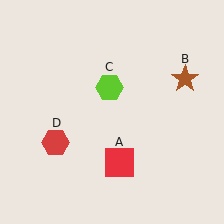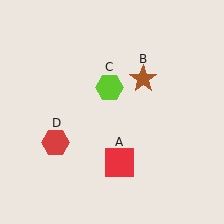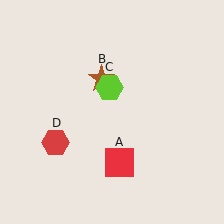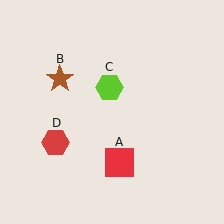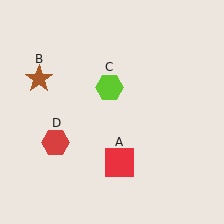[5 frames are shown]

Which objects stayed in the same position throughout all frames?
Red square (object A) and lime hexagon (object C) and red hexagon (object D) remained stationary.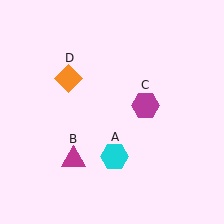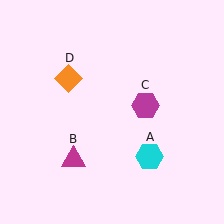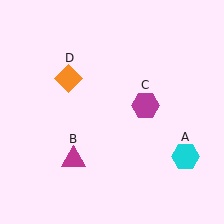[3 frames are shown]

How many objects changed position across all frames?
1 object changed position: cyan hexagon (object A).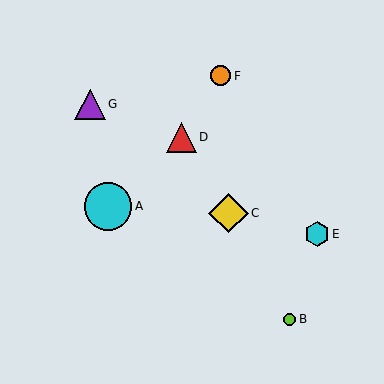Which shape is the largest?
The cyan circle (labeled A) is the largest.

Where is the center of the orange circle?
The center of the orange circle is at (221, 76).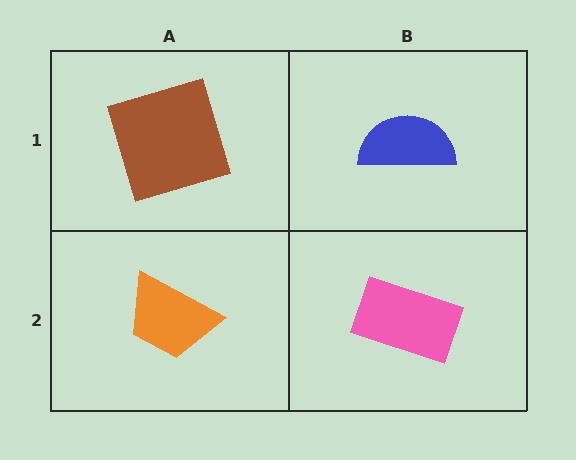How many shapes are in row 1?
2 shapes.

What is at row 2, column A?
An orange trapezoid.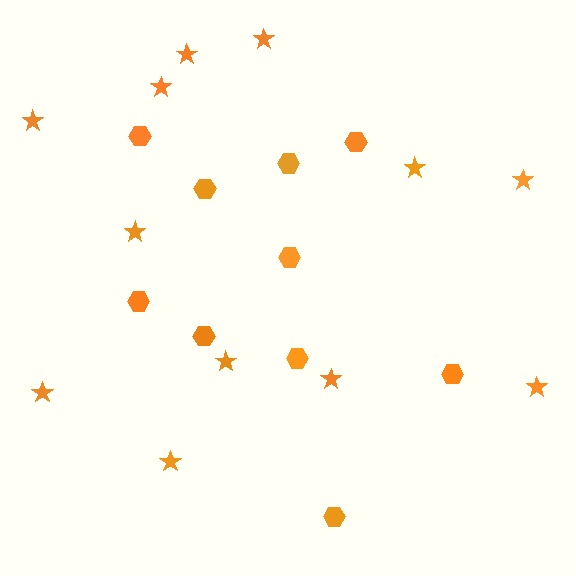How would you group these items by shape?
There are 2 groups: one group of hexagons (10) and one group of stars (12).